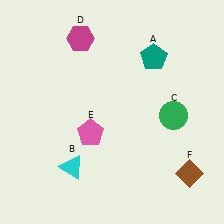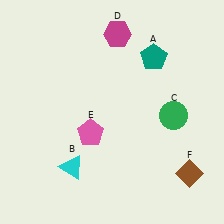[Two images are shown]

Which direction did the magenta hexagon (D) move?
The magenta hexagon (D) moved right.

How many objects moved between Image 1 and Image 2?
1 object moved between the two images.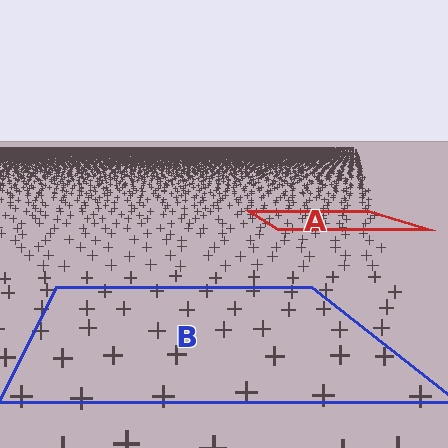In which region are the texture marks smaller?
The texture marks are smaller in region A, because it is farther away.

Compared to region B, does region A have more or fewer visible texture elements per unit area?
Region A has more texture elements per unit area — they are packed more densely because it is farther away.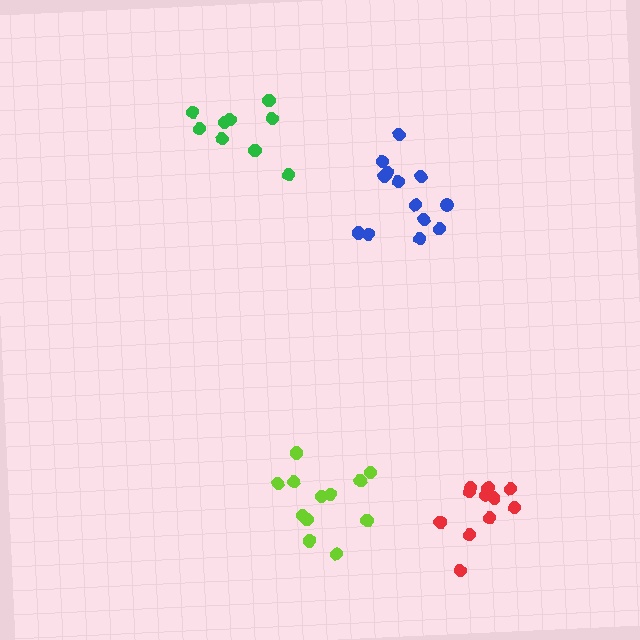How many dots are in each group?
Group 1: 9 dots, Group 2: 13 dots, Group 3: 12 dots, Group 4: 11 dots (45 total).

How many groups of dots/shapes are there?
There are 4 groups.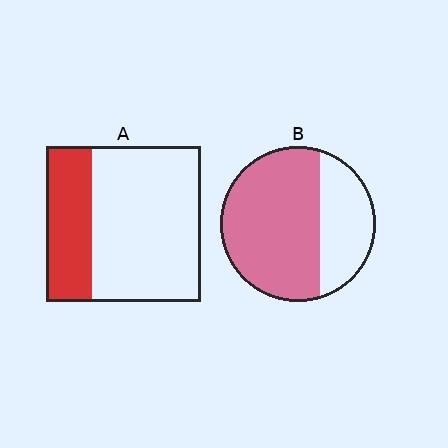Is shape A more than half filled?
No.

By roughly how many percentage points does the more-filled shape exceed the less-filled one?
By roughly 40 percentage points (B over A).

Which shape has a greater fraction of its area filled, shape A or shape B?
Shape B.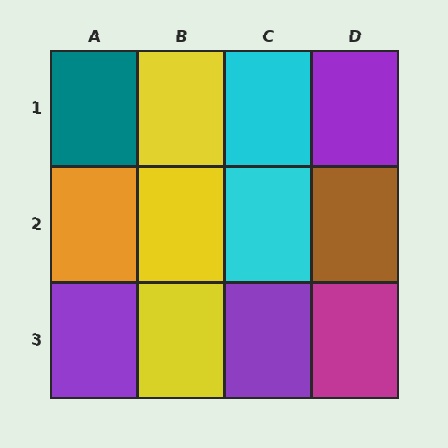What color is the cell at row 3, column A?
Purple.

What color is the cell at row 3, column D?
Magenta.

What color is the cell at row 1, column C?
Cyan.